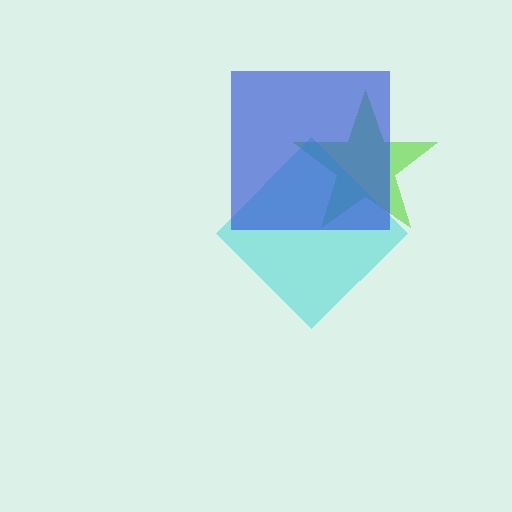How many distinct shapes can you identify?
There are 3 distinct shapes: a lime star, a cyan diamond, a blue square.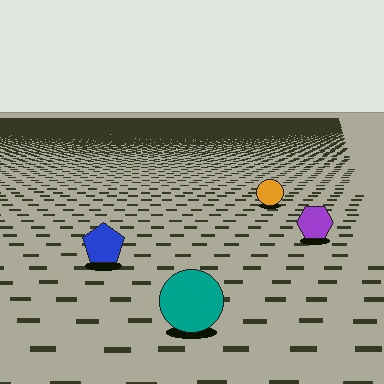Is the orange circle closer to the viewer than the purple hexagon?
No. The purple hexagon is closer — you can tell from the texture gradient: the ground texture is coarser near it.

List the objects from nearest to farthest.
From nearest to farthest: the teal circle, the blue pentagon, the purple hexagon, the orange circle.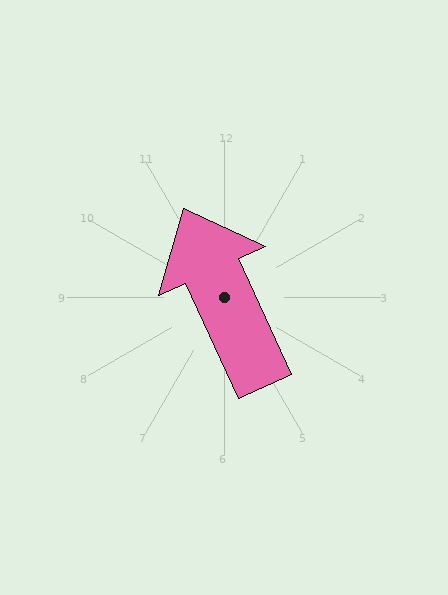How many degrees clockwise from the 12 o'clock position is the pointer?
Approximately 335 degrees.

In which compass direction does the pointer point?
Northwest.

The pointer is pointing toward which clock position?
Roughly 11 o'clock.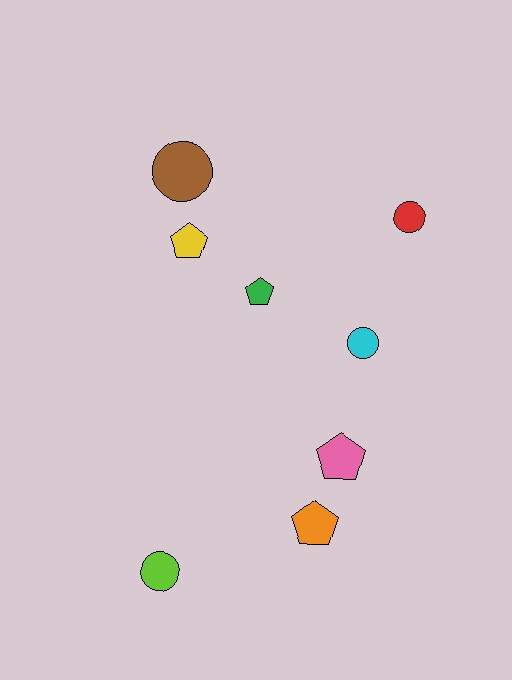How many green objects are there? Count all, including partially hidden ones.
There is 1 green object.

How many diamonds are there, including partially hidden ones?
There are no diamonds.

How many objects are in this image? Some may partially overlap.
There are 8 objects.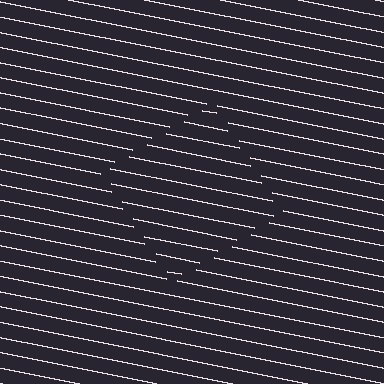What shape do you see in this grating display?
An illusory square. The interior of the shape contains the same grating, shifted by half a period — the contour is defined by the phase discontinuity where line-ends from the inner and outer gratings abut.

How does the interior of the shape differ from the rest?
The interior of the shape contains the same grating, shifted by half a period — the contour is defined by the phase discontinuity where line-ends from the inner and outer gratings abut.